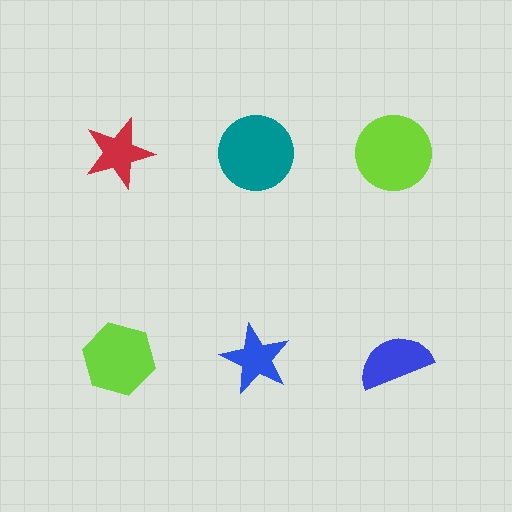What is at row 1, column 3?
A lime circle.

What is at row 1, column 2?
A teal circle.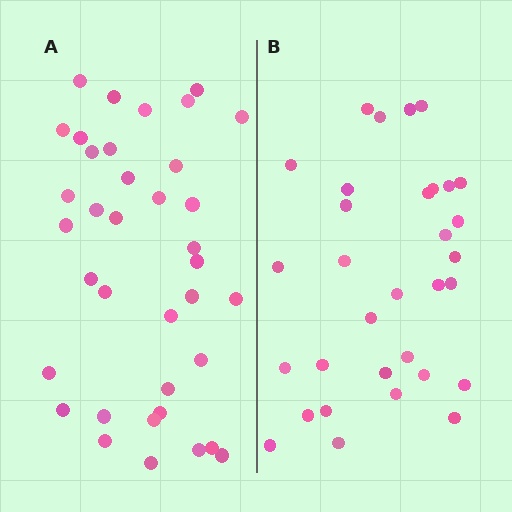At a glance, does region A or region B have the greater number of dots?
Region A (the left region) has more dots.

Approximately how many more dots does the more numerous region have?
Region A has about 5 more dots than region B.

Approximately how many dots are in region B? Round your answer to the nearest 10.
About 30 dots. (The exact count is 32, which rounds to 30.)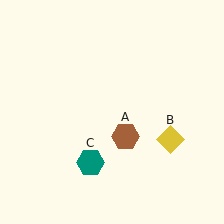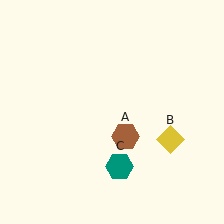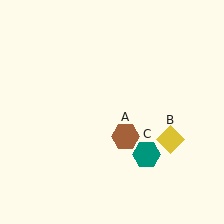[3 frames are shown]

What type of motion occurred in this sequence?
The teal hexagon (object C) rotated counterclockwise around the center of the scene.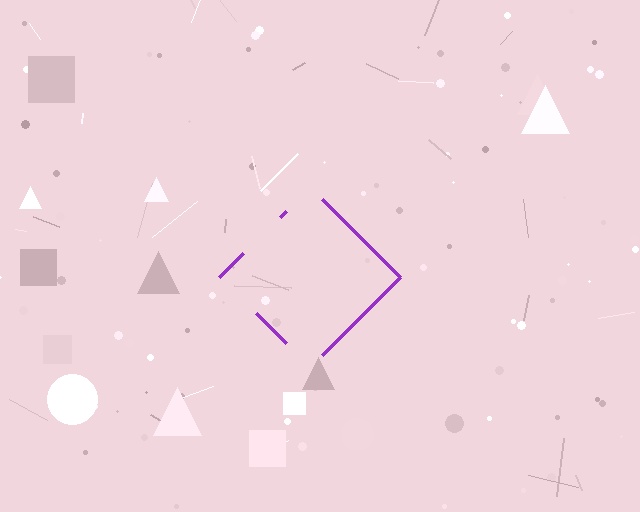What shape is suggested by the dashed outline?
The dashed outline suggests a diamond.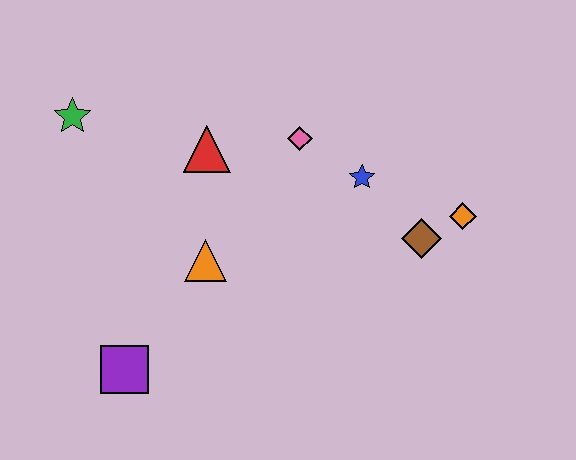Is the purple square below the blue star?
Yes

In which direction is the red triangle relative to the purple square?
The red triangle is above the purple square.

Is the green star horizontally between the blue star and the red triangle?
No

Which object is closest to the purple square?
The orange triangle is closest to the purple square.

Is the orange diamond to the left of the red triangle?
No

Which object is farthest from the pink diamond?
The purple square is farthest from the pink diamond.